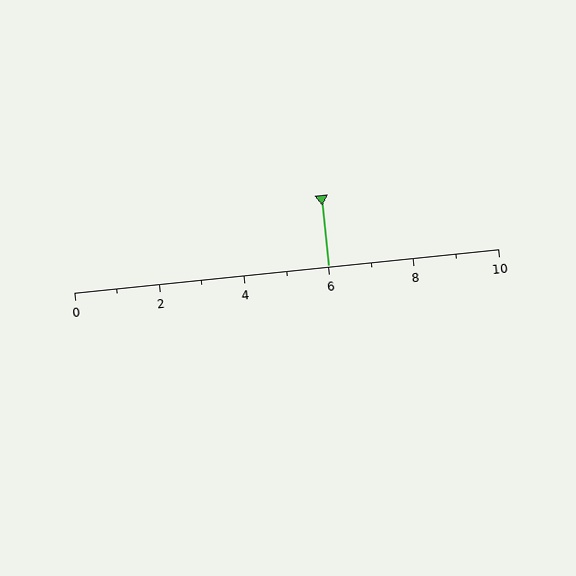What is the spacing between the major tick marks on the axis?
The major ticks are spaced 2 apart.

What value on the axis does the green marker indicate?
The marker indicates approximately 6.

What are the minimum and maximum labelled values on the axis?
The axis runs from 0 to 10.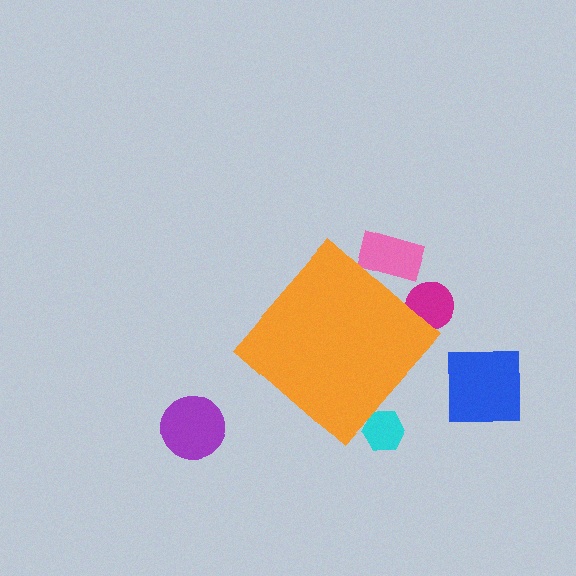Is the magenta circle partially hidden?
Yes, the magenta circle is partially hidden behind the orange diamond.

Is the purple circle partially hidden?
No, the purple circle is fully visible.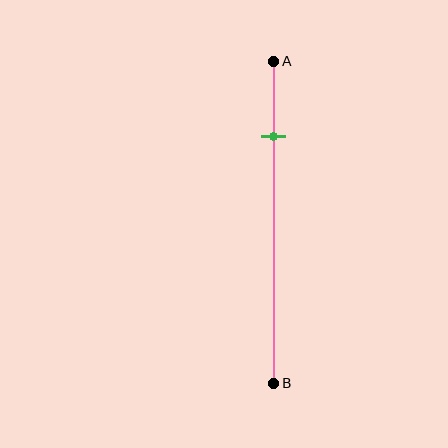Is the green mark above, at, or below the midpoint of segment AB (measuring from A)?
The green mark is above the midpoint of segment AB.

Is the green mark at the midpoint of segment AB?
No, the mark is at about 25% from A, not at the 50% midpoint.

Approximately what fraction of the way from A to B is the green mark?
The green mark is approximately 25% of the way from A to B.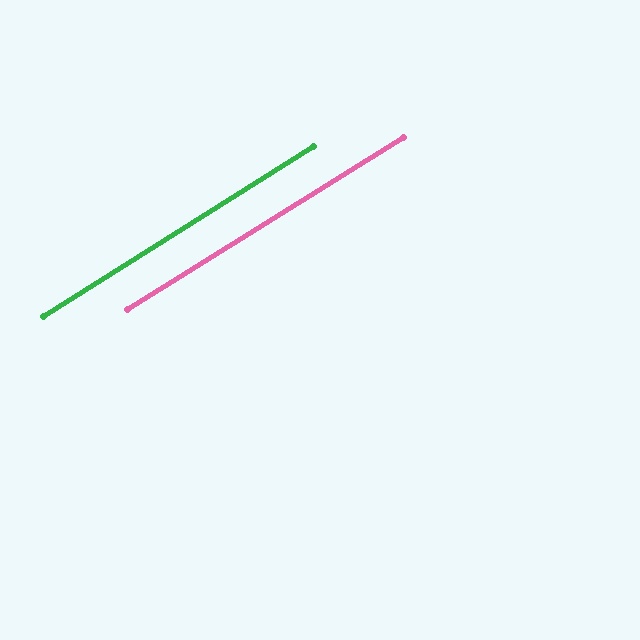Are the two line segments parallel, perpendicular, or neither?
Parallel — their directions differ by only 0.4°.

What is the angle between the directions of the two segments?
Approximately 0 degrees.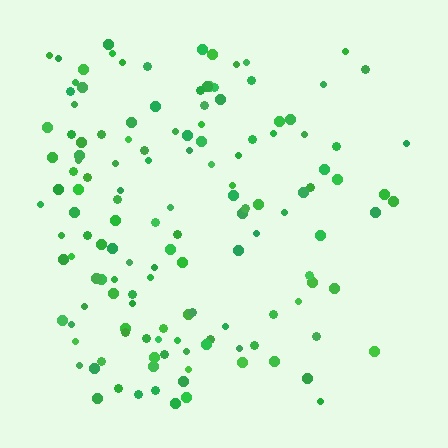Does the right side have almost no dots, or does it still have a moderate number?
Still a moderate number, just noticeably fewer than the left.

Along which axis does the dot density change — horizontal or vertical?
Horizontal.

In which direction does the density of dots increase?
From right to left, with the left side densest.